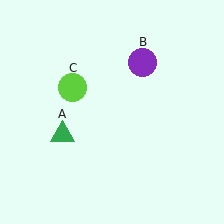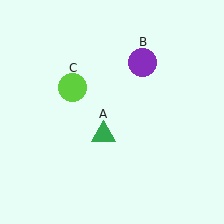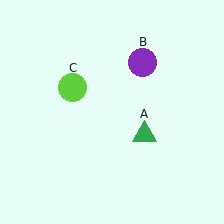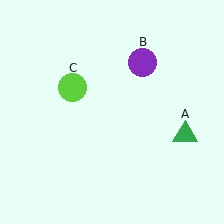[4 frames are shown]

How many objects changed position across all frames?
1 object changed position: green triangle (object A).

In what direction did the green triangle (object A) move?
The green triangle (object A) moved right.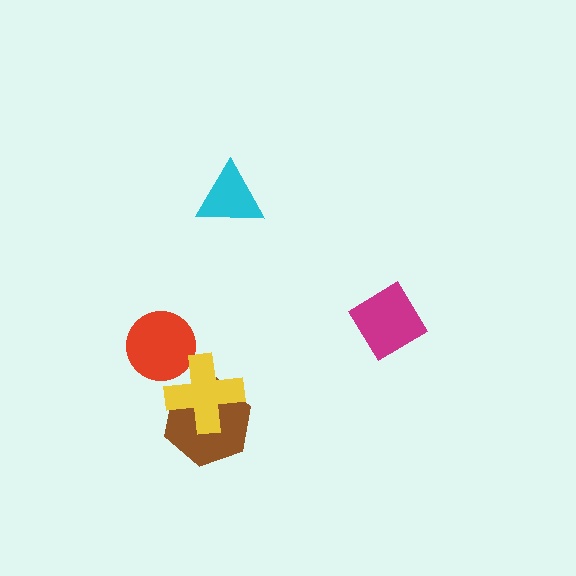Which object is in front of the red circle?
The yellow cross is in front of the red circle.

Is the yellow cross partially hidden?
No, no other shape covers it.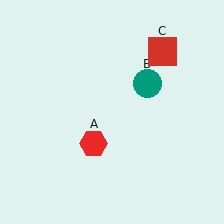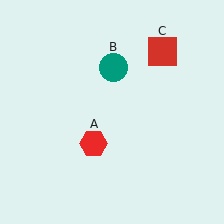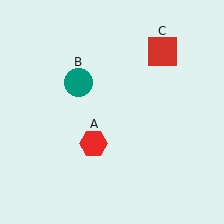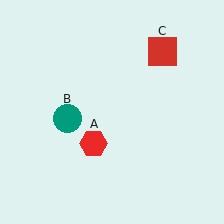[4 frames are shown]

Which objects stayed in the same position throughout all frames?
Red hexagon (object A) and red square (object C) remained stationary.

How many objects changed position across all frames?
1 object changed position: teal circle (object B).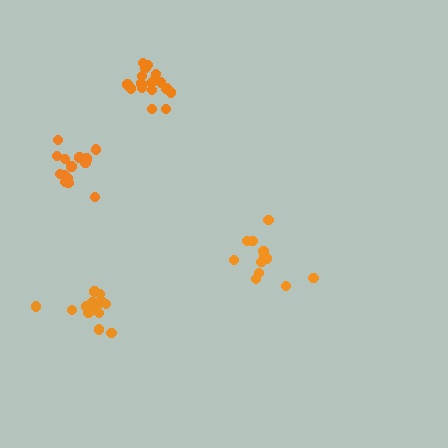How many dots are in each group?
Group 1: 12 dots, Group 2: 15 dots, Group 3: 14 dots, Group 4: 18 dots (59 total).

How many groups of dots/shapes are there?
There are 4 groups.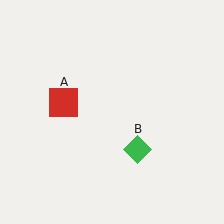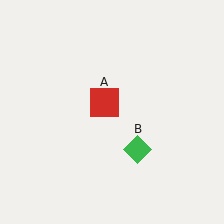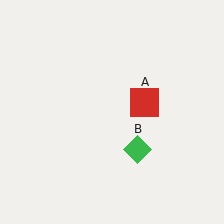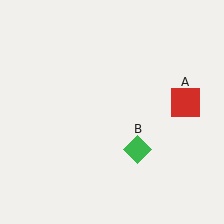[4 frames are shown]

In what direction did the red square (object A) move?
The red square (object A) moved right.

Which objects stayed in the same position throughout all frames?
Green diamond (object B) remained stationary.